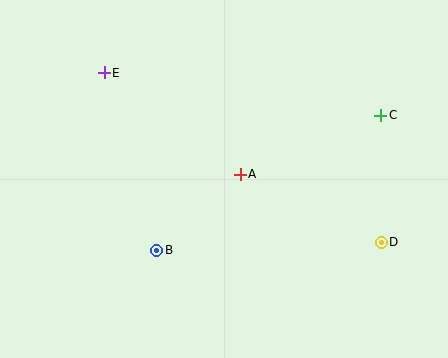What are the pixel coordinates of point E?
Point E is at (104, 73).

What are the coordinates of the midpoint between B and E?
The midpoint between B and E is at (131, 161).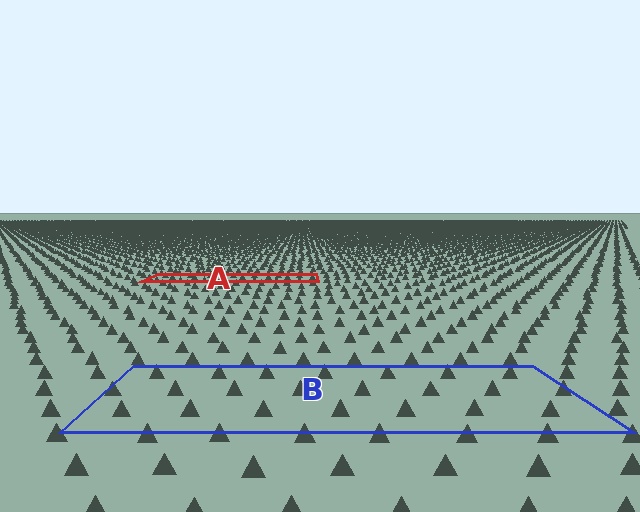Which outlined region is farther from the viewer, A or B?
Region A is farther from the viewer — the texture elements inside it appear smaller and more densely packed.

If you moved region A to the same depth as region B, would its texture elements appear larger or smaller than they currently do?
They would appear larger. At a closer depth, the same texture elements are projected at a bigger on-screen size.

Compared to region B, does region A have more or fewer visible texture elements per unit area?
Region A has more texture elements per unit area — they are packed more densely because it is farther away.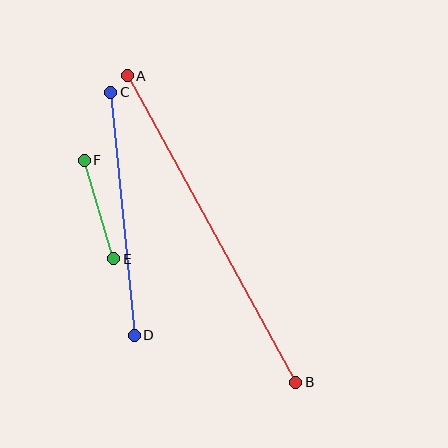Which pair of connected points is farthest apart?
Points A and B are farthest apart.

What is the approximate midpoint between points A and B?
The midpoint is at approximately (212, 229) pixels.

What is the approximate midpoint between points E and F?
The midpoint is at approximately (99, 209) pixels.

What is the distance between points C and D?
The distance is approximately 244 pixels.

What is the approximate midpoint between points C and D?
The midpoint is at approximately (123, 214) pixels.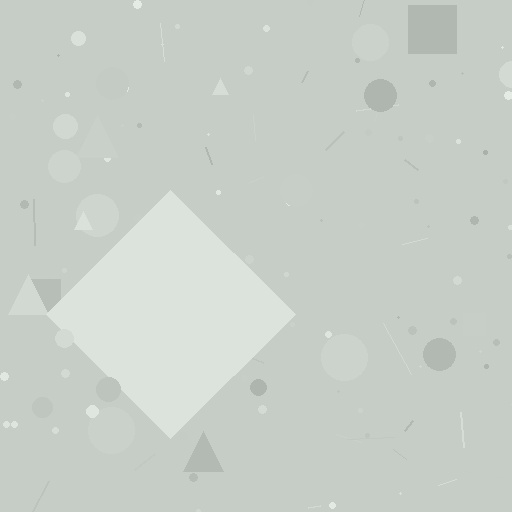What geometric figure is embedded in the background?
A diamond is embedded in the background.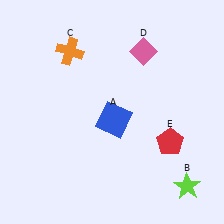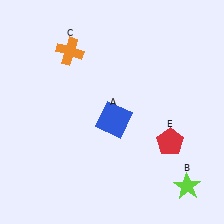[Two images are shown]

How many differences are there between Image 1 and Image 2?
There is 1 difference between the two images.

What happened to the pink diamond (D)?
The pink diamond (D) was removed in Image 2. It was in the top-right area of Image 1.